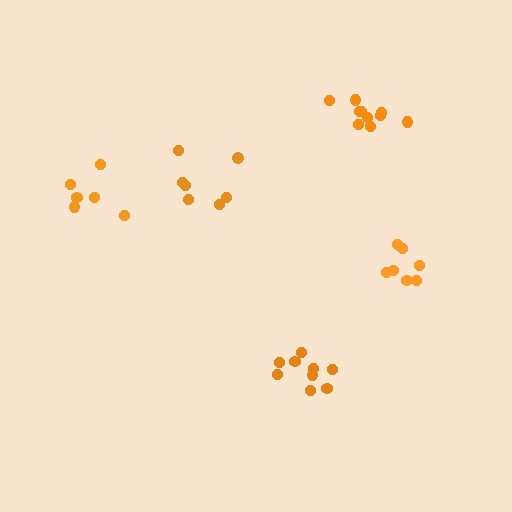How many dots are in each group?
Group 1: 7 dots, Group 2: 6 dots, Group 3: 7 dots, Group 4: 10 dots, Group 5: 9 dots (39 total).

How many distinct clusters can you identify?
There are 5 distinct clusters.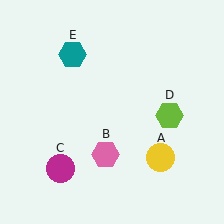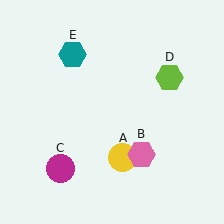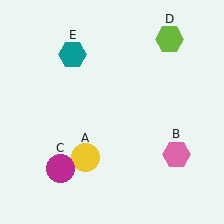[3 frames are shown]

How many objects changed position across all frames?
3 objects changed position: yellow circle (object A), pink hexagon (object B), lime hexagon (object D).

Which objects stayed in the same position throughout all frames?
Magenta circle (object C) and teal hexagon (object E) remained stationary.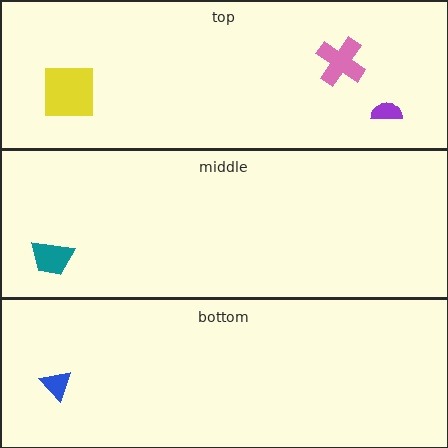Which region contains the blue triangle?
The bottom region.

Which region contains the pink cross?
The top region.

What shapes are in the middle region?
The teal trapezoid.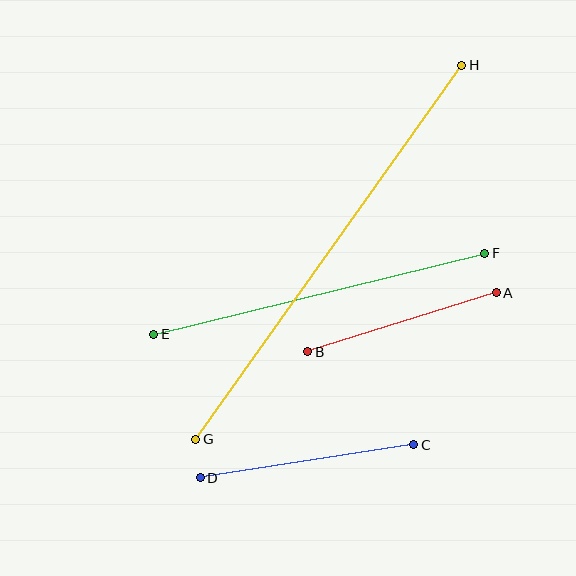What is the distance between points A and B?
The distance is approximately 198 pixels.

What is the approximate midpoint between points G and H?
The midpoint is at approximately (329, 252) pixels.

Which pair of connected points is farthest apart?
Points G and H are farthest apart.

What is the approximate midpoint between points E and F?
The midpoint is at approximately (319, 294) pixels.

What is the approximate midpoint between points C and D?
The midpoint is at approximately (307, 461) pixels.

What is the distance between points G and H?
The distance is approximately 459 pixels.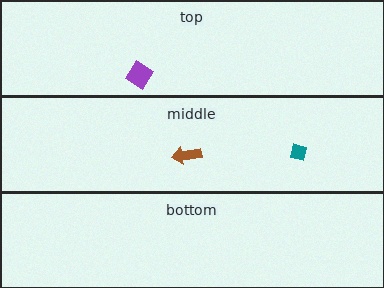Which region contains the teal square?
The middle region.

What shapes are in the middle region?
The teal square, the brown arrow.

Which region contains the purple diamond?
The top region.